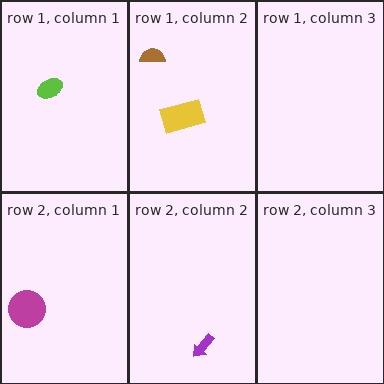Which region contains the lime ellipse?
The row 1, column 1 region.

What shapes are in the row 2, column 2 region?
The purple arrow.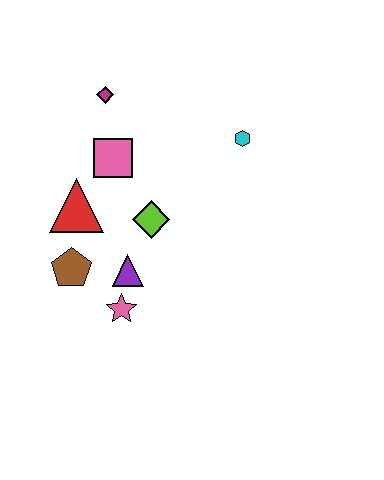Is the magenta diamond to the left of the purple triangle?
Yes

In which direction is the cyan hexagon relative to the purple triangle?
The cyan hexagon is above the purple triangle.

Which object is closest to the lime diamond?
The purple triangle is closest to the lime diamond.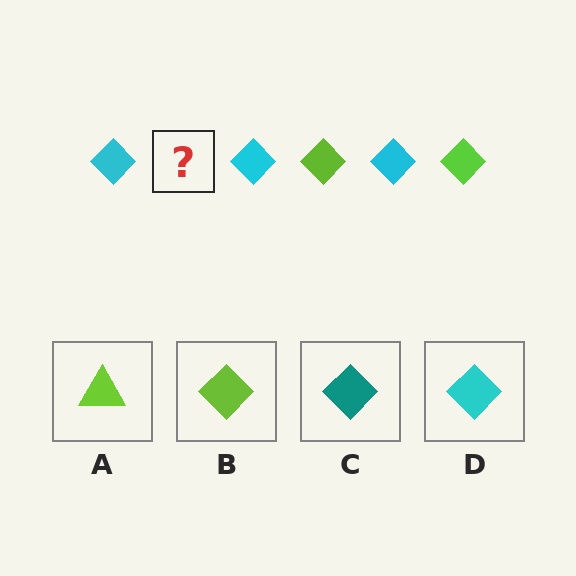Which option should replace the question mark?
Option B.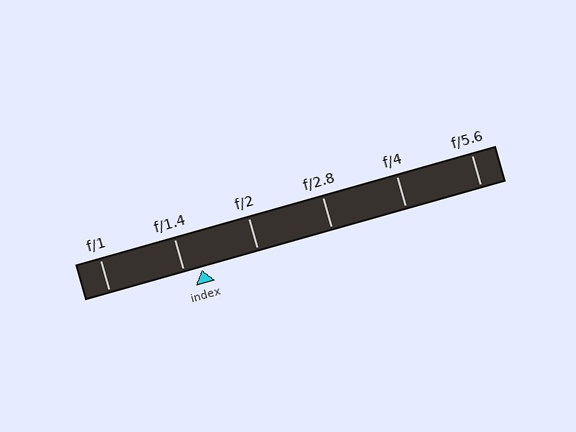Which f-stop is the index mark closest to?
The index mark is closest to f/1.4.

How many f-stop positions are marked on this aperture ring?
There are 6 f-stop positions marked.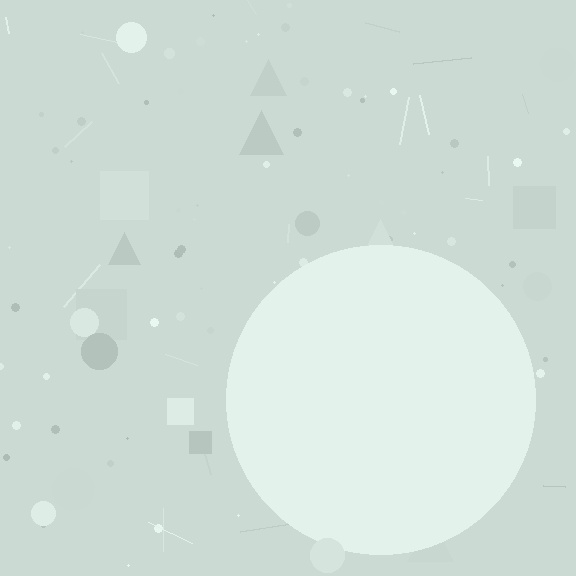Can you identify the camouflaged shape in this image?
The camouflaged shape is a circle.